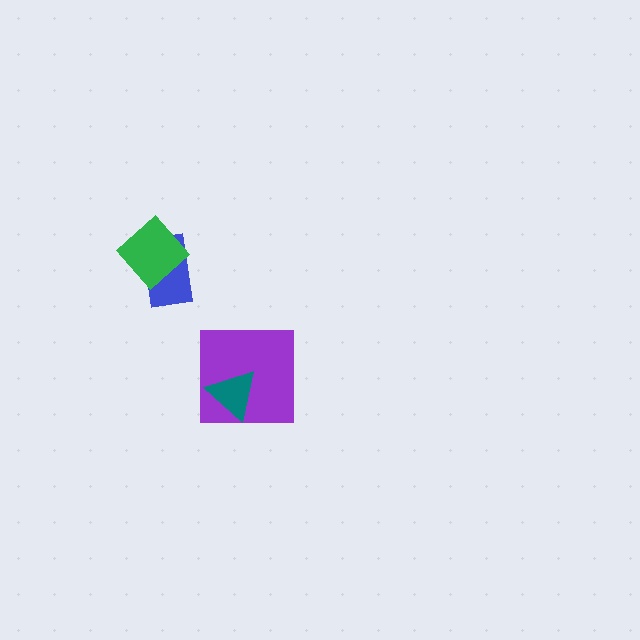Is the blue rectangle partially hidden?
Yes, it is partially covered by another shape.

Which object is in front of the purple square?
The teal triangle is in front of the purple square.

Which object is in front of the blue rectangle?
The green diamond is in front of the blue rectangle.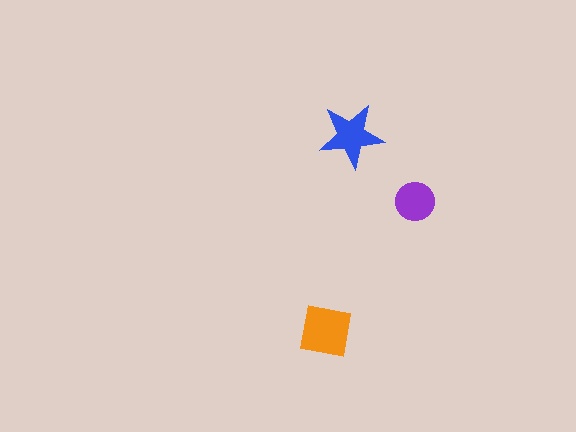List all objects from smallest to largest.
The purple circle, the blue star, the orange square.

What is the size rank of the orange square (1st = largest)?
1st.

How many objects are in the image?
There are 3 objects in the image.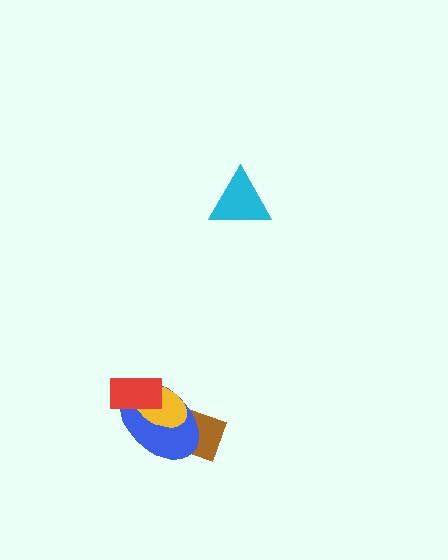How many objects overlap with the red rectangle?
2 objects overlap with the red rectangle.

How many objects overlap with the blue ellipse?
3 objects overlap with the blue ellipse.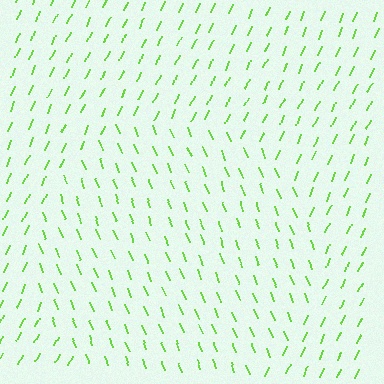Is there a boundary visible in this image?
Yes, there is a texture boundary formed by a change in line orientation.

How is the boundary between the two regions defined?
The boundary is defined purely by a change in line orientation (approximately 45 degrees difference). All lines are the same color and thickness.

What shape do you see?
I see a circle.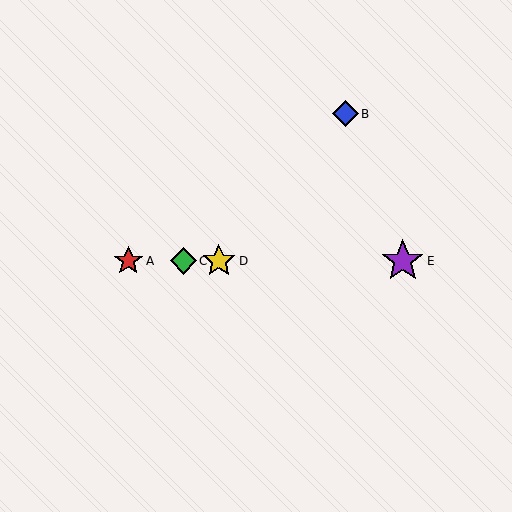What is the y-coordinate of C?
Object C is at y≈261.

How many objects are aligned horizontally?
4 objects (A, C, D, E) are aligned horizontally.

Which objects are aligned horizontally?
Objects A, C, D, E are aligned horizontally.